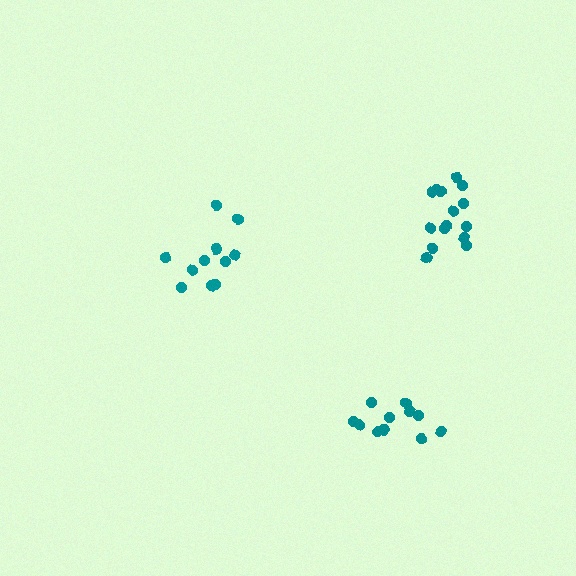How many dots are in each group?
Group 1: 11 dots, Group 2: 15 dots, Group 3: 11 dots (37 total).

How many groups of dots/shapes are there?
There are 3 groups.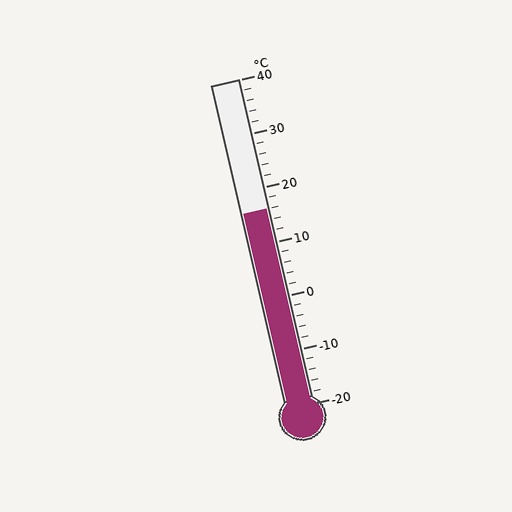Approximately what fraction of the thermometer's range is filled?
The thermometer is filled to approximately 60% of its range.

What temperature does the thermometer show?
The thermometer shows approximately 16°C.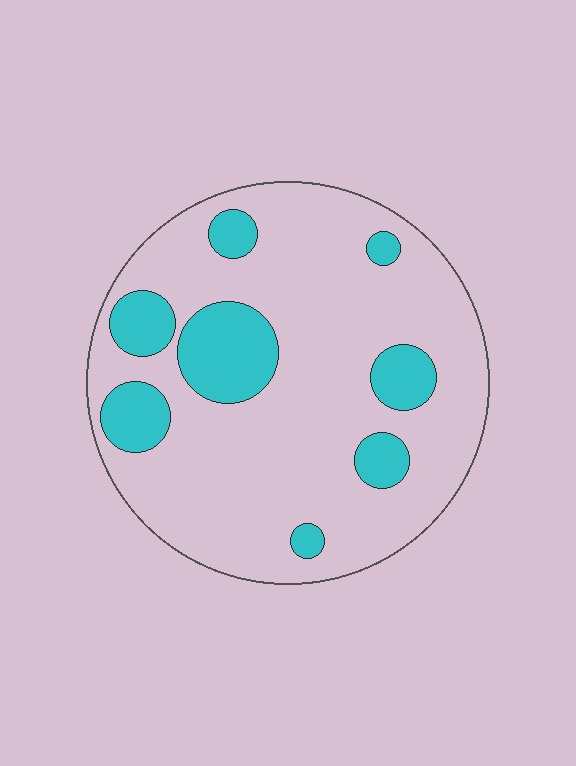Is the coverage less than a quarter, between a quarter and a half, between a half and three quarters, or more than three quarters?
Less than a quarter.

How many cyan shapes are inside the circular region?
8.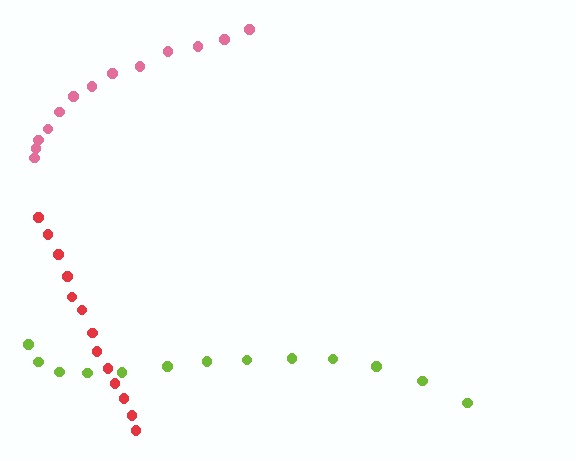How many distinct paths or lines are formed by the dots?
There are 3 distinct paths.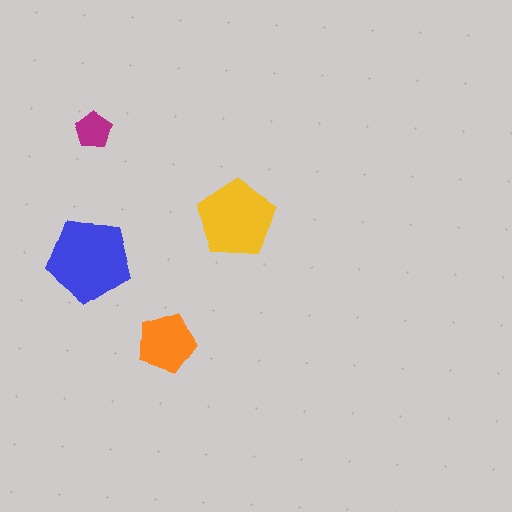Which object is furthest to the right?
The yellow pentagon is rightmost.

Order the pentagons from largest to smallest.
the blue one, the yellow one, the orange one, the magenta one.